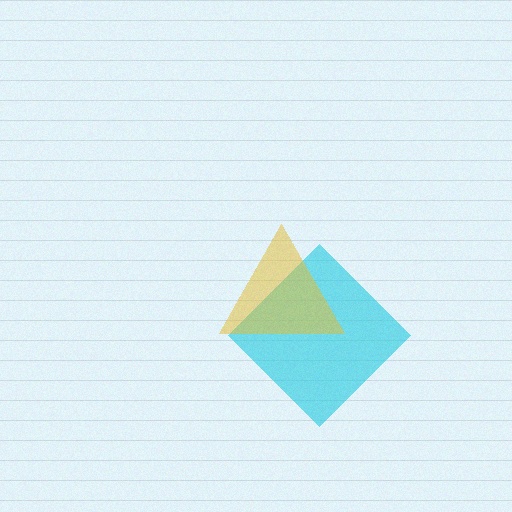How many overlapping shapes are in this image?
There are 2 overlapping shapes in the image.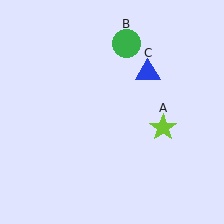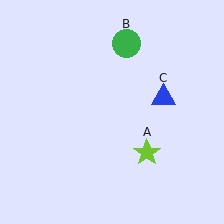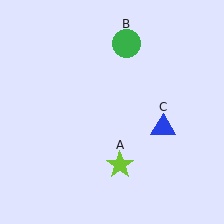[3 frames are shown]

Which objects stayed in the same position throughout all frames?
Green circle (object B) remained stationary.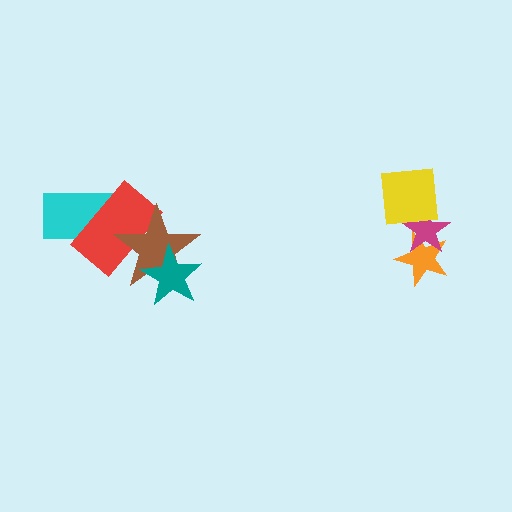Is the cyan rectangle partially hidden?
Yes, it is partially covered by another shape.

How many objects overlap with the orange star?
1 object overlaps with the orange star.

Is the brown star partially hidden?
Yes, it is partially covered by another shape.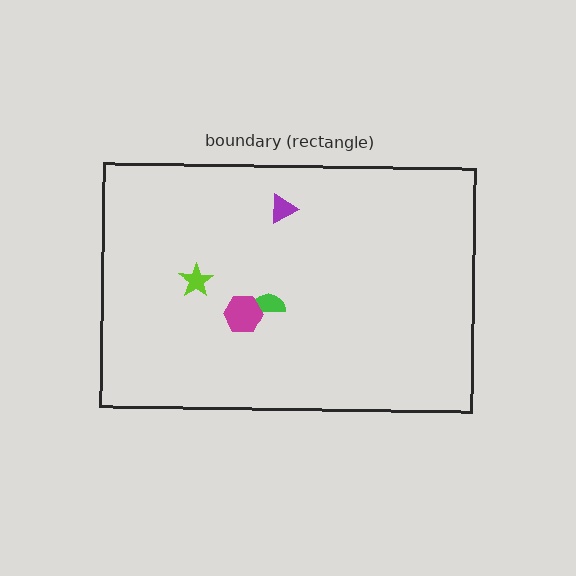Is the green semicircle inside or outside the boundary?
Inside.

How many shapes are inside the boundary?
4 inside, 0 outside.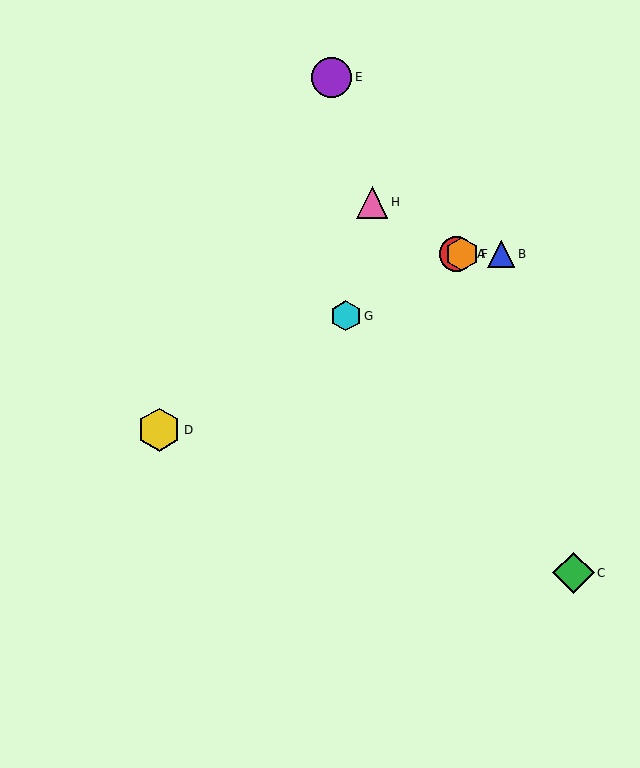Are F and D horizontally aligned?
No, F is at y≈254 and D is at y≈430.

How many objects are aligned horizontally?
3 objects (A, B, F) are aligned horizontally.